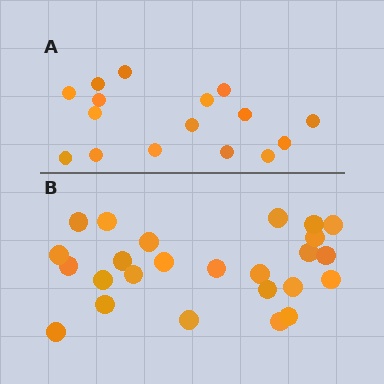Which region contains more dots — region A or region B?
Region B (the bottom region) has more dots.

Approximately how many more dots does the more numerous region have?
Region B has roughly 8 or so more dots than region A.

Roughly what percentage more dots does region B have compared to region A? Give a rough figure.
About 55% more.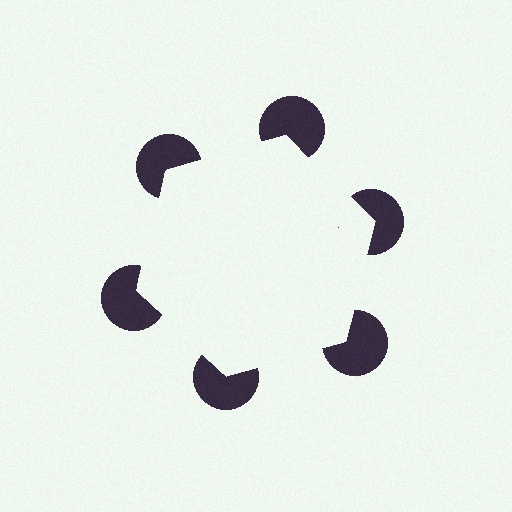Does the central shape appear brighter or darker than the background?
It typically appears slightly brighter than the background, even though no actual brightness change is drawn.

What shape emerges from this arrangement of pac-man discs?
An illusory hexagon — its edges are inferred from the aligned wedge cuts in the pac-man discs, not physically drawn.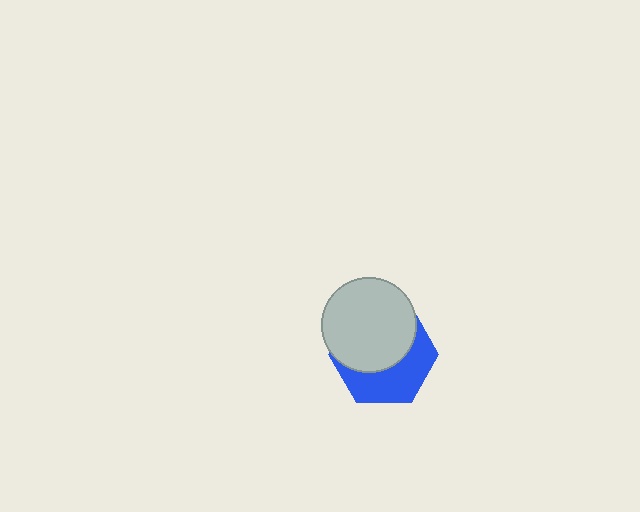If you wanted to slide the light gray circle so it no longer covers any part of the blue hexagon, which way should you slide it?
Slide it up — that is the most direct way to separate the two shapes.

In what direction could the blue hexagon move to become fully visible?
The blue hexagon could move down. That would shift it out from behind the light gray circle entirely.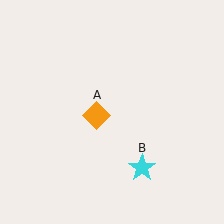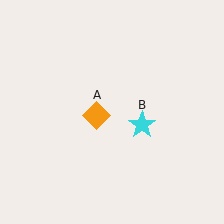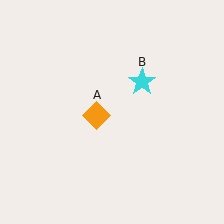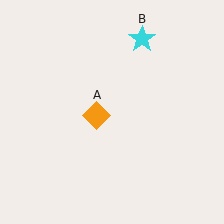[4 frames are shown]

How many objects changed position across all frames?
1 object changed position: cyan star (object B).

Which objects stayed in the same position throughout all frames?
Orange diamond (object A) remained stationary.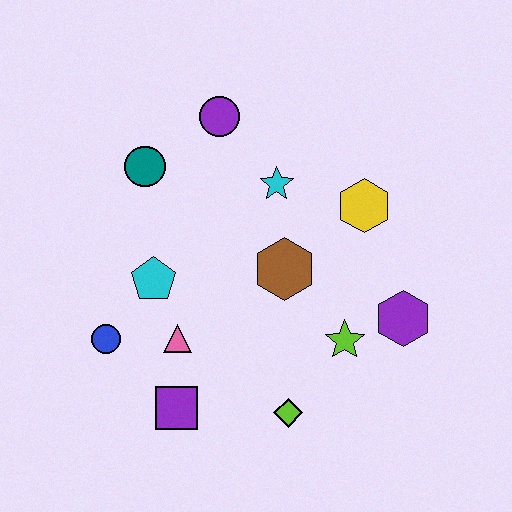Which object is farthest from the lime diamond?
The purple circle is farthest from the lime diamond.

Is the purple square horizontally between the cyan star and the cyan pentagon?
Yes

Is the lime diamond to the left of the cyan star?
No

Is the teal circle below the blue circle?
No